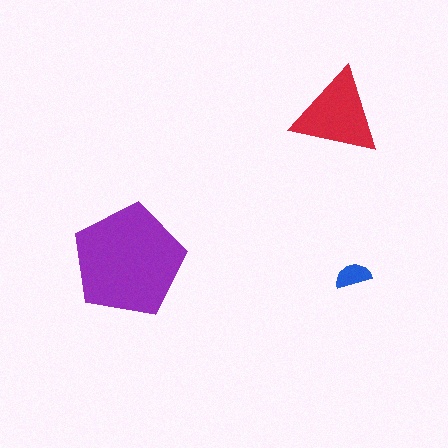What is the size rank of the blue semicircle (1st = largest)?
3rd.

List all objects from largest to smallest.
The purple pentagon, the red triangle, the blue semicircle.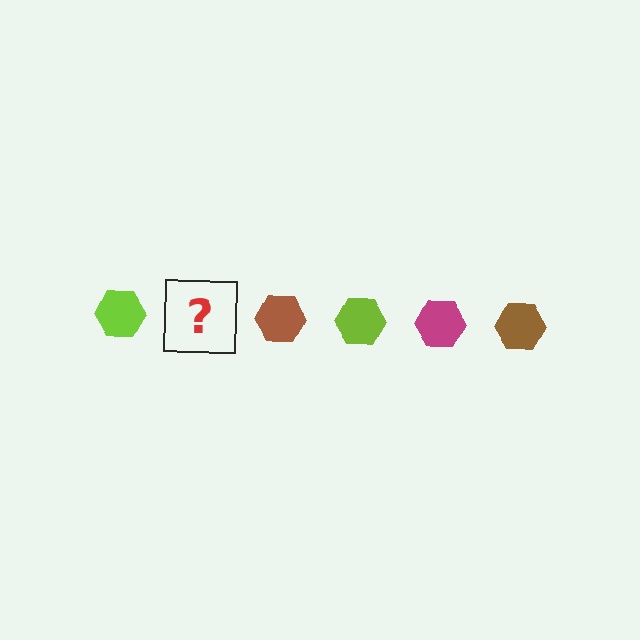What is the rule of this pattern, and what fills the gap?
The rule is that the pattern cycles through lime, magenta, brown hexagons. The gap should be filled with a magenta hexagon.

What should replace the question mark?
The question mark should be replaced with a magenta hexagon.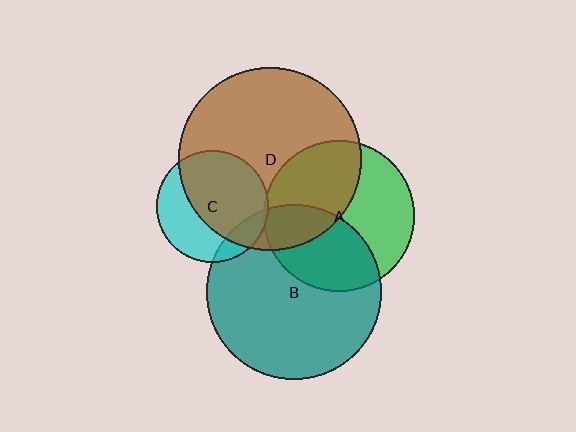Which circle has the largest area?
Circle D (brown).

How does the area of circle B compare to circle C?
Approximately 2.4 times.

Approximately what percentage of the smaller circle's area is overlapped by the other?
Approximately 5%.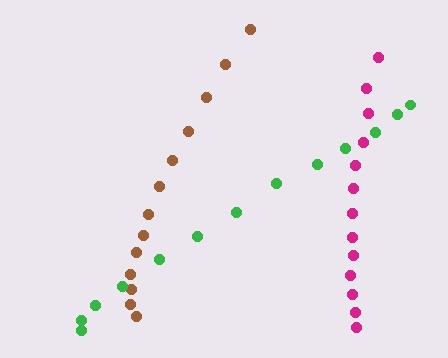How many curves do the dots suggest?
There are 3 distinct paths.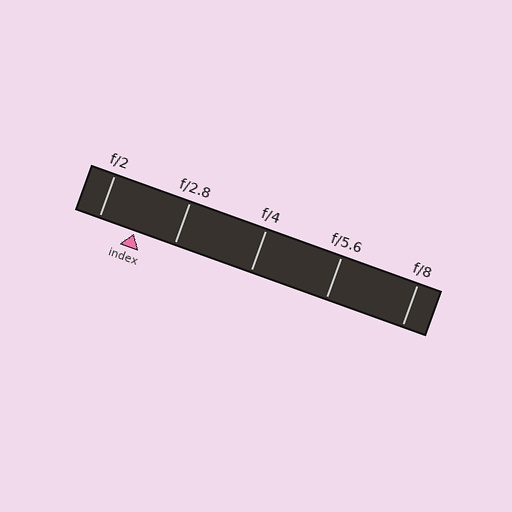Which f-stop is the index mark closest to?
The index mark is closest to f/2.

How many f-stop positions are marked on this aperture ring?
There are 5 f-stop positions marked.